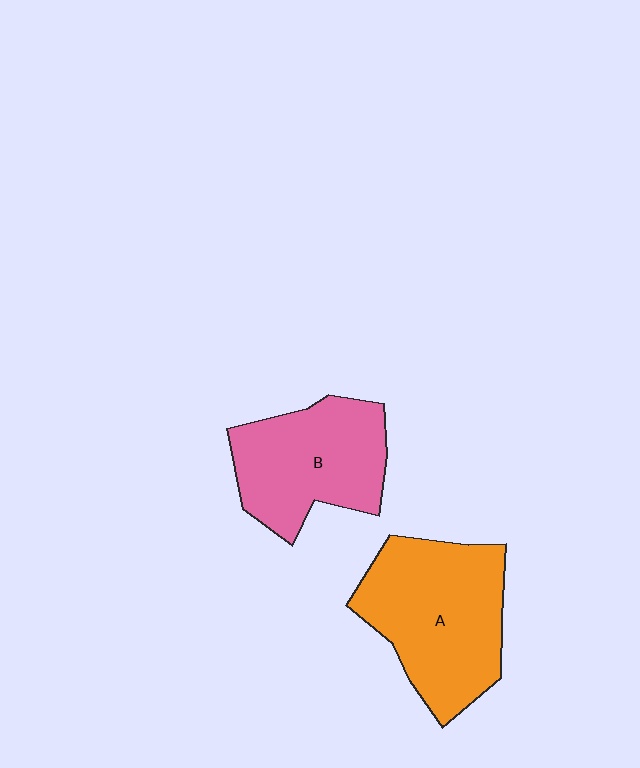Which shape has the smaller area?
Shape B (pink).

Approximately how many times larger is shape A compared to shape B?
Approximately 1.2 times.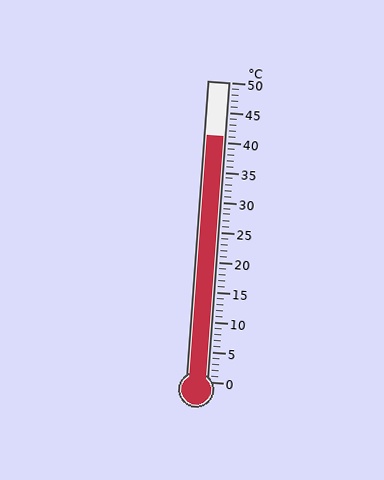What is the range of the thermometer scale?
The thermometer scale ranges from 0°C to 50°C.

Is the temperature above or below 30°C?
The temperature is above 30°C.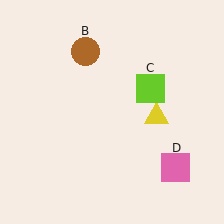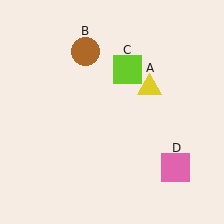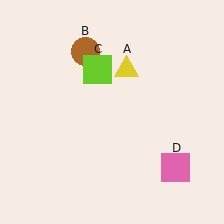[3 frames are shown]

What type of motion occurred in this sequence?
The yellow triangle (object A), lime square (object C) rotated counterclockwise around the center of the scene.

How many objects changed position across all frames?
2 objects changed position: yellow triangle (object A), lime square (object C).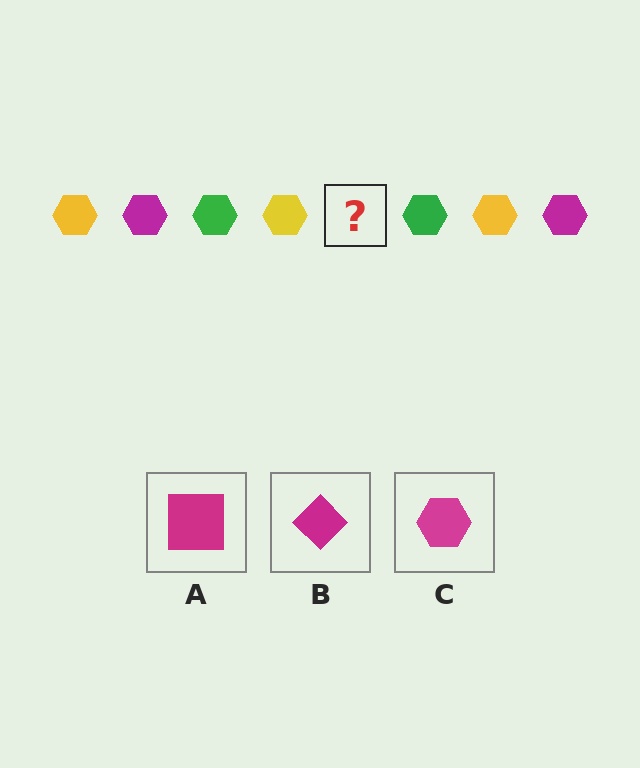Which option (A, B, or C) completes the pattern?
C.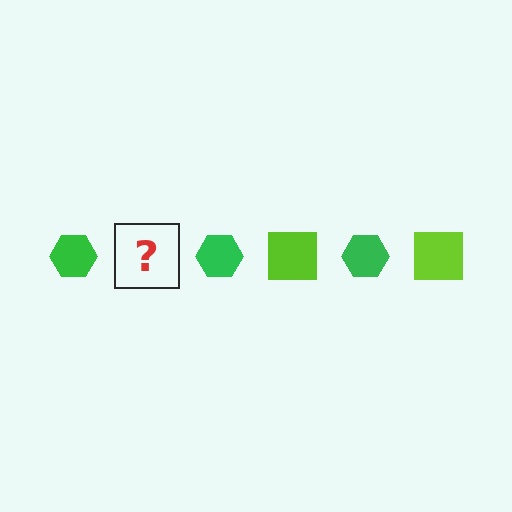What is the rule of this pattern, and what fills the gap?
The rule is that the pattern alternates between green hexagon and lime square. The gap should be filled with a lime square.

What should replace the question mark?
The question mark should be replaced with a lime square.